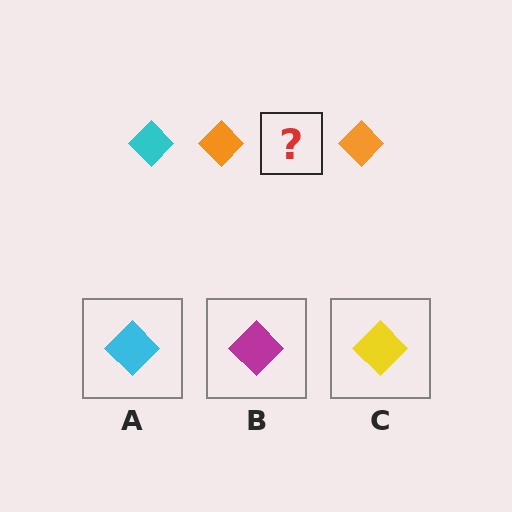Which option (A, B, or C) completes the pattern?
A.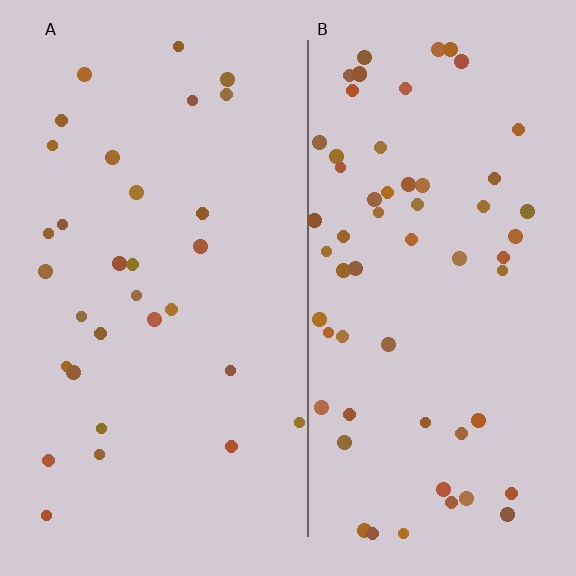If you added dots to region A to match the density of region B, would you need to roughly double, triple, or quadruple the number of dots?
Approximately double.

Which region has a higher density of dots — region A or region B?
B (the right).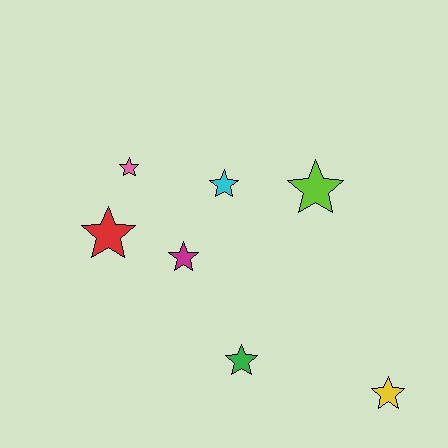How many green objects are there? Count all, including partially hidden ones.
There is 1 green object.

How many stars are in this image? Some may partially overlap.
There are 7 stars.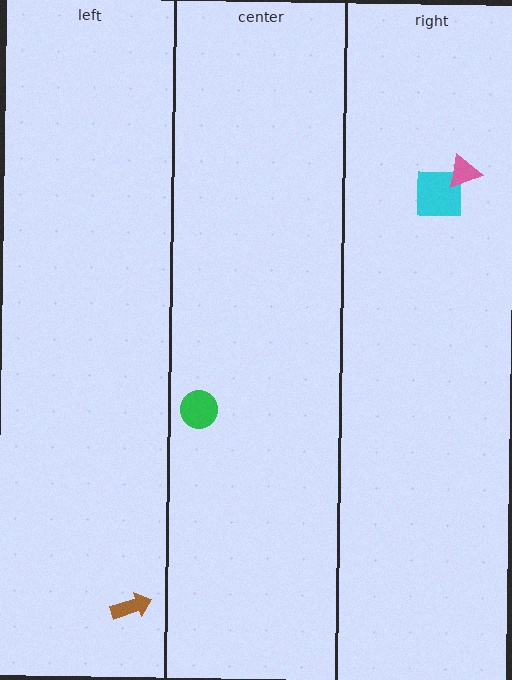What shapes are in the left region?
The brown arrow.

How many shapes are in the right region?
2.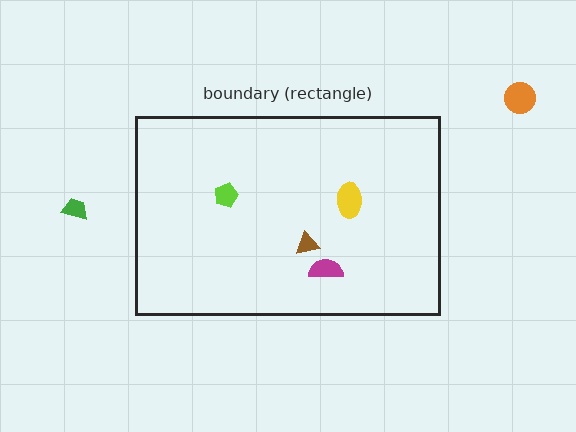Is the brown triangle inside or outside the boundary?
Inside.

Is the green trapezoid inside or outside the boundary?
Outside.